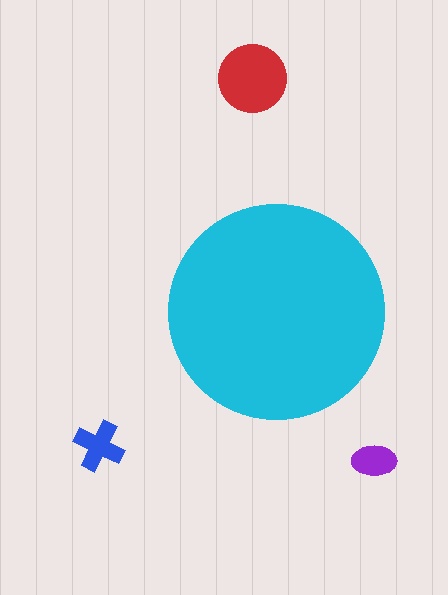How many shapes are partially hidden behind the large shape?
0 shapes are partially hidden.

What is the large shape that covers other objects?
A cyan circle.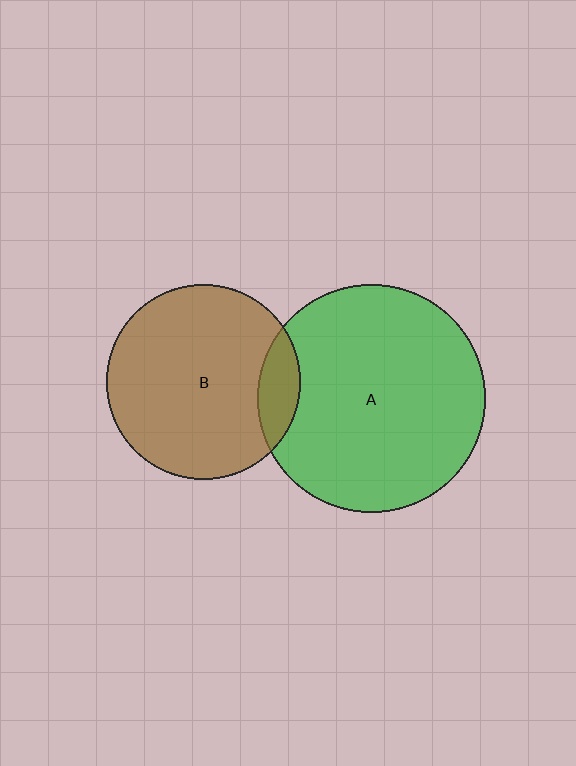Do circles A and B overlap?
Yes.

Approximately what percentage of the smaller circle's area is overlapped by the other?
Approximately 10%.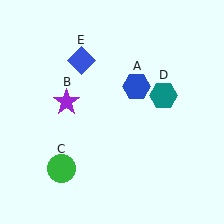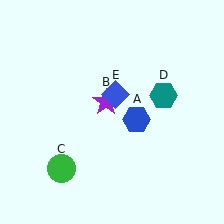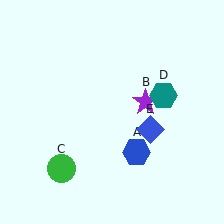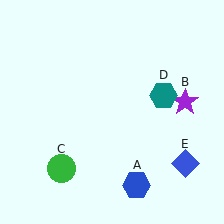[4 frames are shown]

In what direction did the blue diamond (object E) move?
The blue diamond (object E) moved down and to the right.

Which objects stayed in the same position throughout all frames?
Green circle (object C) and teal hexagon (object D) remained stationary.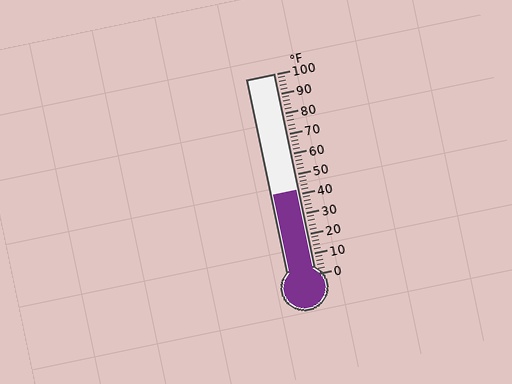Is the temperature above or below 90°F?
The temperature is below 90°F.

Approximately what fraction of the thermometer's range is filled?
The thermometer is filled to approximately 40% of its range.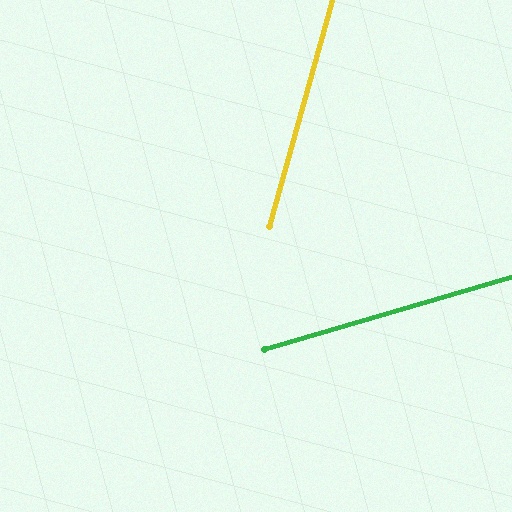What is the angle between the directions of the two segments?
Approximately 58 degrees.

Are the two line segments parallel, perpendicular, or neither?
Neither parallel nor perpendicular — they differ by about 58°.